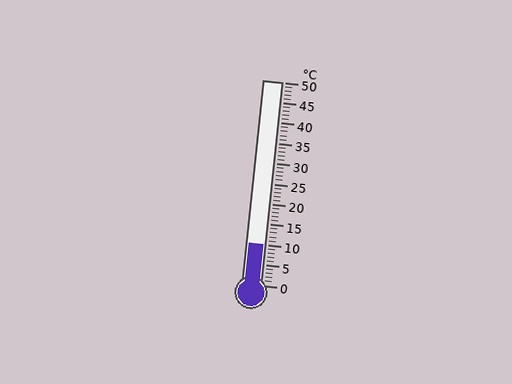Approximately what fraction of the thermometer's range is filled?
The thermometer is filled to approximately 20% of its range.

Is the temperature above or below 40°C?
The temperature is below 40°C.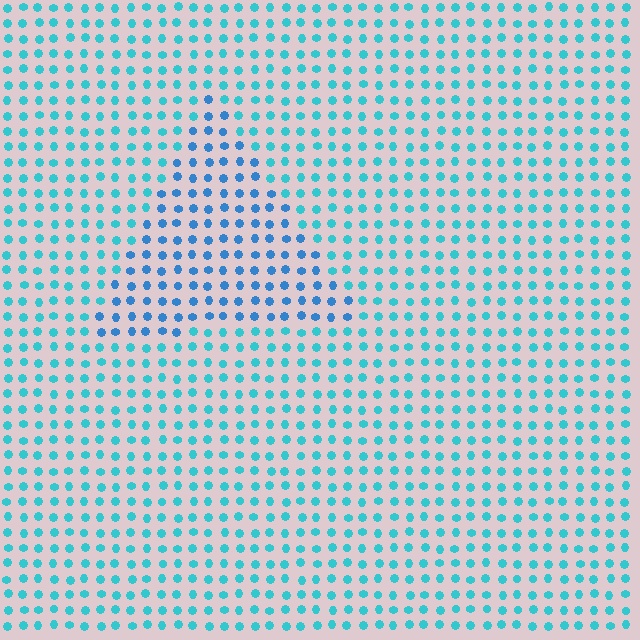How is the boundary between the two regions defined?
The boundary is defined purely by a slight shift in hue (about 26 degrees). Spacing, size, and orientation are identical on both sides.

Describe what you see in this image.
The image is filled with small cyan elements in a uniform arrangement. A triangle-shaped region is visible where the elements are tinted to a slightly different hue, forming a subtle color boundary.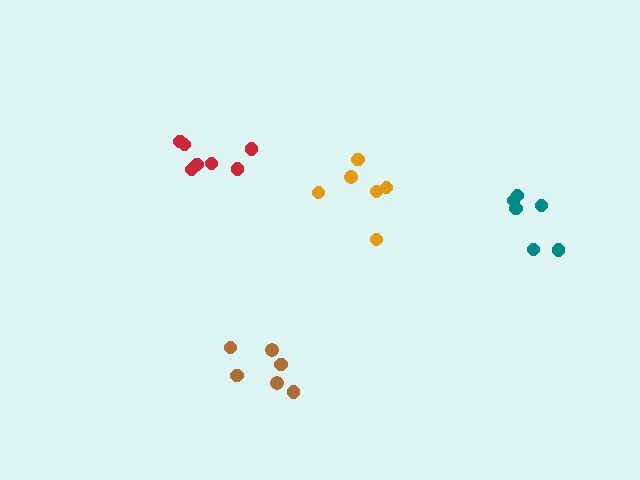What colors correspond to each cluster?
The clusters are colored: orange, brown, red, teal.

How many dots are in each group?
Group 1: 6 dots, Group 2: 6 dots, Group 3: 7 dots, Group 4: 6 dots (25 total).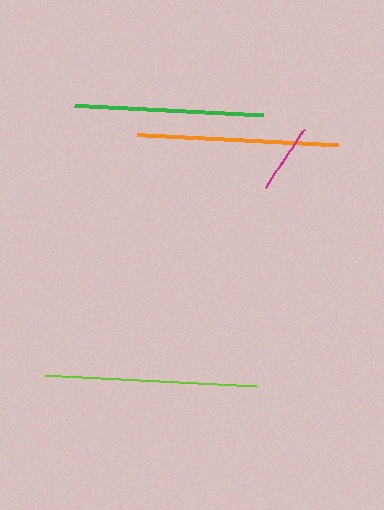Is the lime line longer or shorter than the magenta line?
The lime line is longer than the magenta line.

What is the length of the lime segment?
The lime segment is approximately 213 pixels long.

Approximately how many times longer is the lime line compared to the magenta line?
The lime line is approximately 3.0 times the length of the magenta line.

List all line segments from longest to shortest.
From longest to shortest: lime, orange, green, magenta.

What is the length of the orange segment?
The orange segment is approximately 201 pixels long.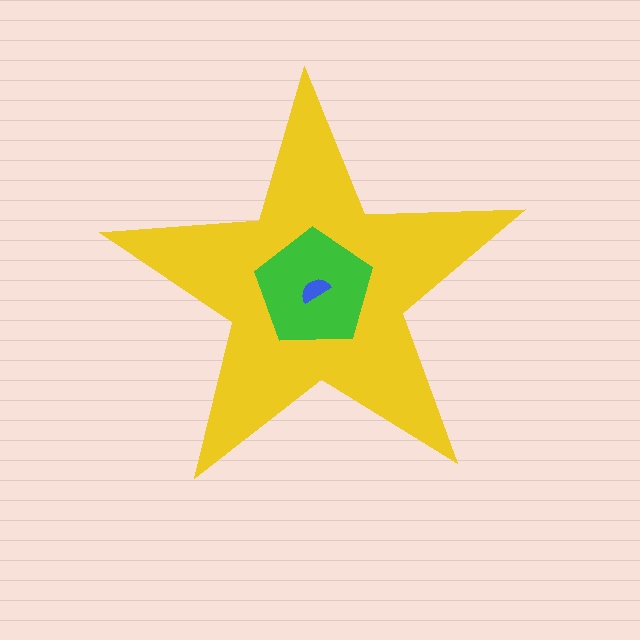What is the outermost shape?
The yellow star.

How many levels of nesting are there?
3.